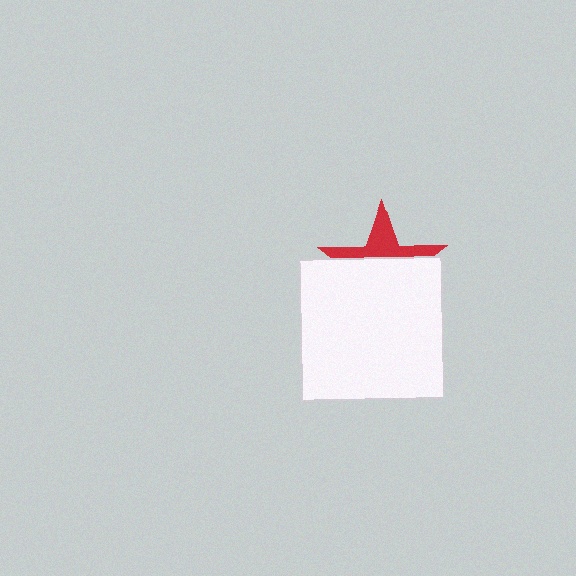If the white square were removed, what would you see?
You would see the complete red star.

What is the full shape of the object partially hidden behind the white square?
The partially hidden object is a red star.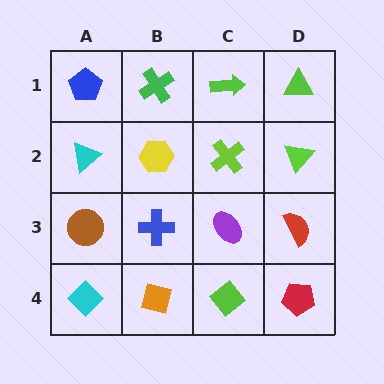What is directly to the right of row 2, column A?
A yellow hexagon.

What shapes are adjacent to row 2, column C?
A lime arrow (row 1, column C), a purple ellipse (row 3, column C), a yellow hexagon (row 2, column B), a lime triangle (row 2, column D).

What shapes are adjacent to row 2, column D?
A lime triangle (row 1, column D), a red semicircle (row 3, column D), a lime cross (row 2, column C).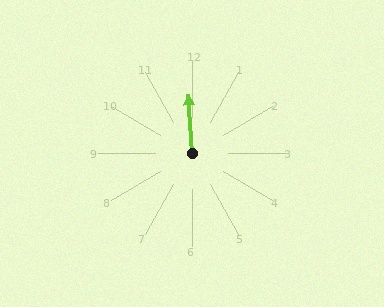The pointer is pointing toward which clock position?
Roughly 12 o'clock.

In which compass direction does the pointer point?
North.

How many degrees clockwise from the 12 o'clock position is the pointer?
Approximately 356 degrees.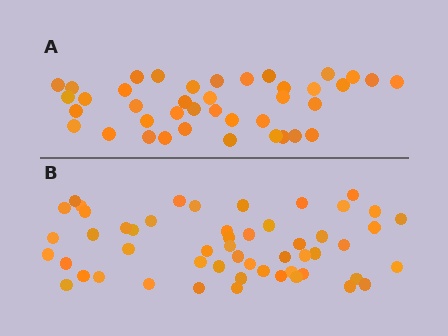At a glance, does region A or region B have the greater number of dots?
Region B (the bottom region) has more dots.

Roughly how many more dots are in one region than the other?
Region B has approximately 15 more dots than region A.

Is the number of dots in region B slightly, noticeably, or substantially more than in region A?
Region B has noticeably more, but not dramatically so. The ratio is roughly 1.3 to 1.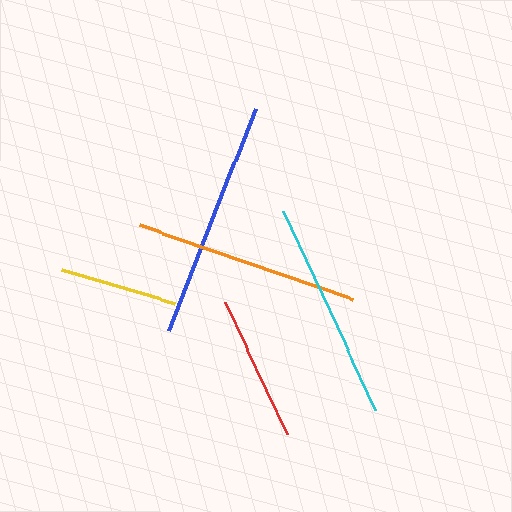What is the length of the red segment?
The red segment is approximately 146 pixels long.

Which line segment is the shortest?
The yellow line is the shortest at approximately 118 pixels.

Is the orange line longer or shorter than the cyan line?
The orange line is longer than the cyan line.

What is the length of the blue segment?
The blue segment is approximately 239 pixels long.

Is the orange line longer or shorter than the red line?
The orange line is longer than the red line.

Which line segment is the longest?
The blue line is the longest at approximately 239 pixels.